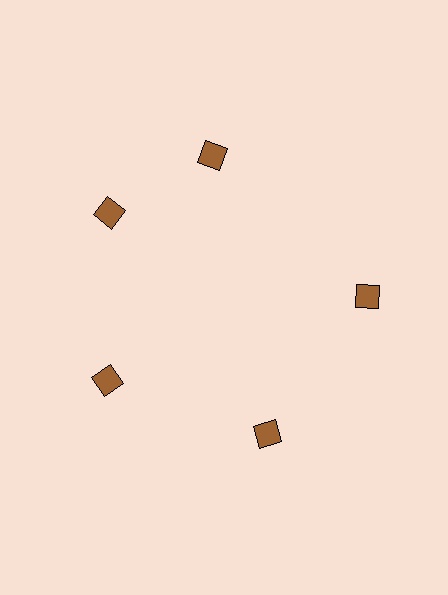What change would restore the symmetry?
The symmetry would be restored by rotating it back into even spacing with its neighbors so that all 5 diamonds sit at equal angles and equal distance from the center.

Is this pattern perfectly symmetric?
No. The 5 brown diamonds are arranged in a ring, but one element near the 1 o'clock position is rotated out of alignment along the ring, breaking the 5-fold rotational symmetry.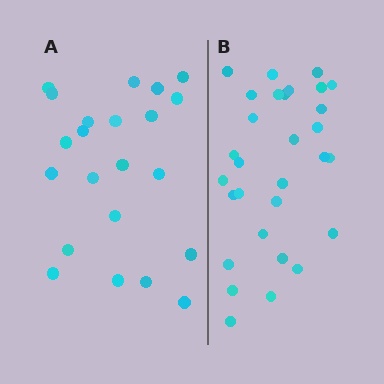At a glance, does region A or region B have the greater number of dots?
Region B (the right region) has more dots.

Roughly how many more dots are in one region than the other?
Region B has roughly 8 or so more dots than region A.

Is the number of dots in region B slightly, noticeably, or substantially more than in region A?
Region B has noticeably more, but not dramatically so. The ratio is roughly 1.4 to 1.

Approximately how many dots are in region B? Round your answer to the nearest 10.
About 30 dots.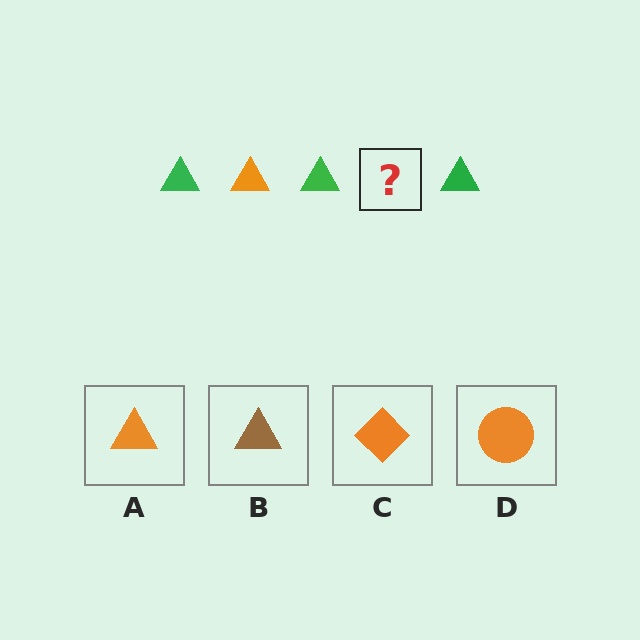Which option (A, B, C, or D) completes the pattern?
A.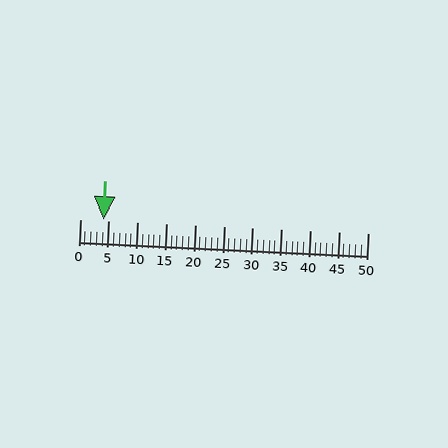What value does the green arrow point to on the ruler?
The green arrow points to approximately 4.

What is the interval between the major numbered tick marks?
The major tick marks are spaced 5 units apart.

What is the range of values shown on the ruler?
The ruler shows values from 0 to 50.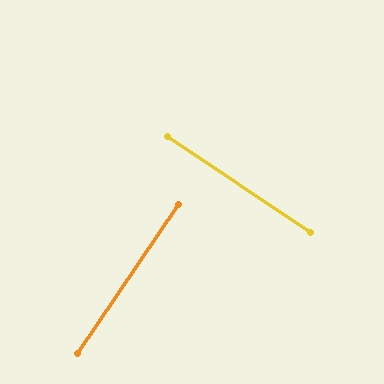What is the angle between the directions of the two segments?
Approximately 90 degrees.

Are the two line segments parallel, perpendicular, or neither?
Perpendicular — they meet at approximately 90°.